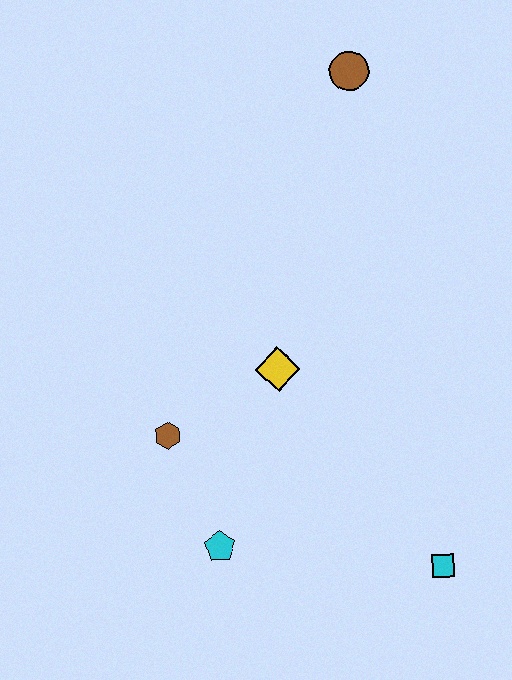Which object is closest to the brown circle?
The yellow diamond is closest to the brown circle.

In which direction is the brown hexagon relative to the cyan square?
The brown hexagon is to the left of the cyan square.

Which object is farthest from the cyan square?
The brown circle is farthest from the cyan square.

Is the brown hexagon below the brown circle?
Yes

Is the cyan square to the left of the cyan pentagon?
No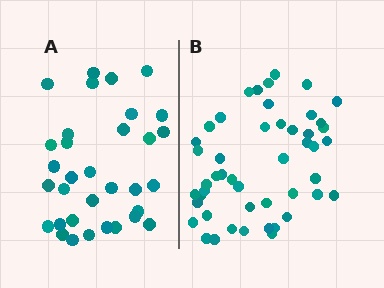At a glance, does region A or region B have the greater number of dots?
Region B (the right region) has more dots.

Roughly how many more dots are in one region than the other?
Region B has approximately 15 more dots than region A.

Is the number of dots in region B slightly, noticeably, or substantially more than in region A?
Region B has substantially more. The ratio is roughly 1.5 to 1.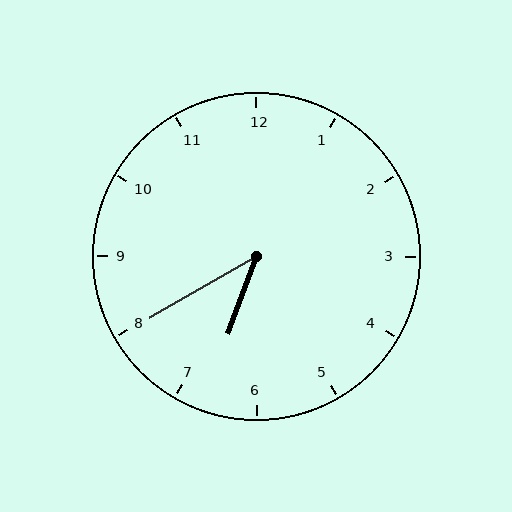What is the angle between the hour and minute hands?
Approximately 40 degrees.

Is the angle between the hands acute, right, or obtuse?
It is acute.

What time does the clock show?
6:40.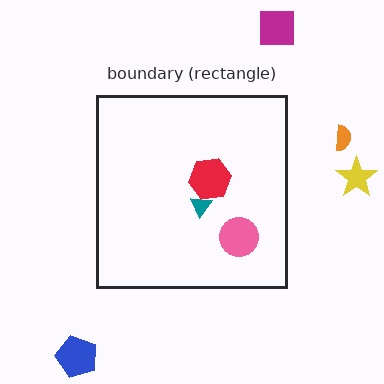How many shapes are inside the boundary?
3 inside, 4 outside.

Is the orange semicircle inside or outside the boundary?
Outside.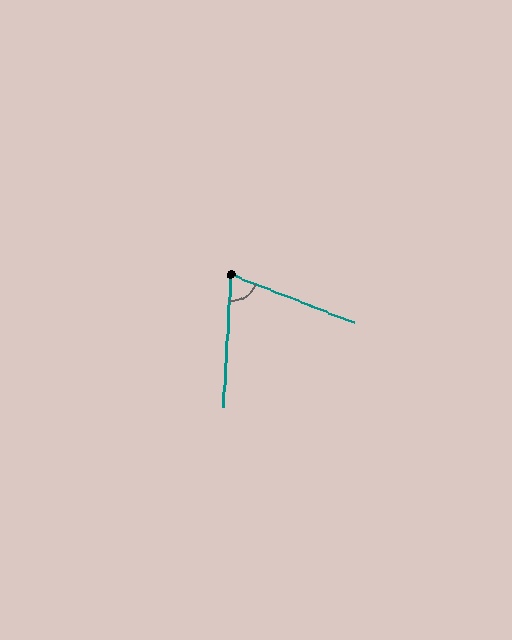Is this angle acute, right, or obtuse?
It is acute.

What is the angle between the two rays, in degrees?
Approximately 72 degrees.